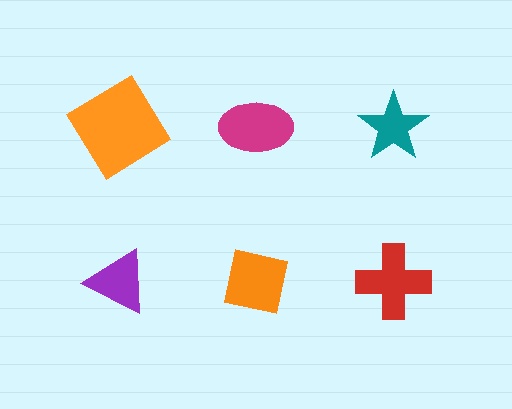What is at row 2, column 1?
A purple triangle.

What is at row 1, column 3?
A teal star.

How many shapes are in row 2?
3 shapes.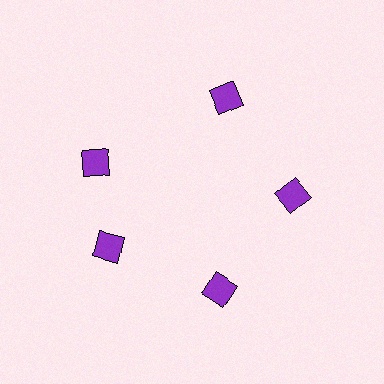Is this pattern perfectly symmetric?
No. The 5 purple squares are arranged in a ring, but one element near the 10 o'clock position is rotated out of alignment along the ring, breaking the 5-fold rotational symmetry.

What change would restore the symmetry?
The symmetry would be restored by rotating it back into even spacing with its neighbors so that all 5 squares sit at equal angles and equal distance from the center.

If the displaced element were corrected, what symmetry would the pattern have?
It would have 5-fold rotational symmetry — the pattern would map onto itself every 72 degrees.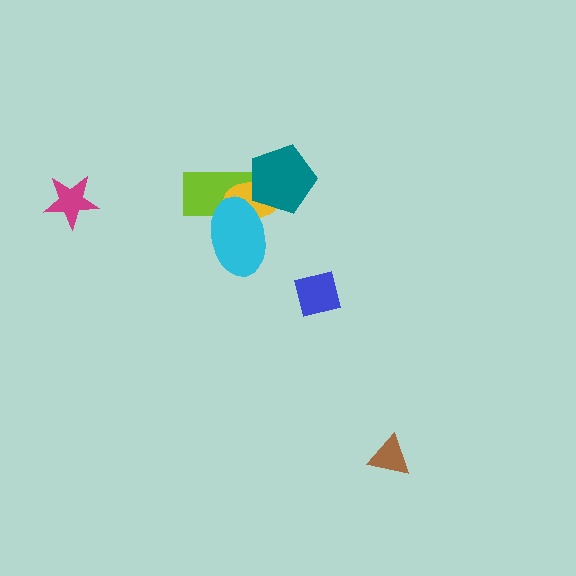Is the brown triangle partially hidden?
No, no other shape covers it.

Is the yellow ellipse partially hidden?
Yes, it is partially covered by another shape.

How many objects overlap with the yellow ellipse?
3 objects overlap with the yellow ellipse.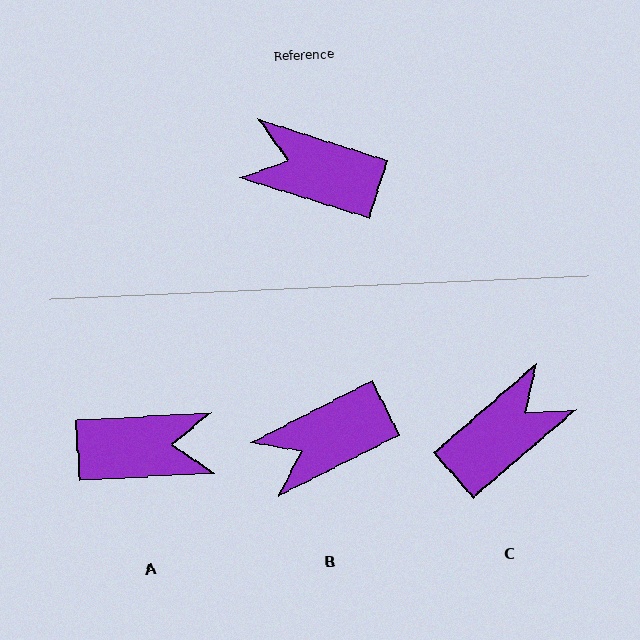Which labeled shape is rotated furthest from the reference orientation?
A, about 159 degrees away.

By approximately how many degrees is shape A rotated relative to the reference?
Approximately 159 degrees clockwise.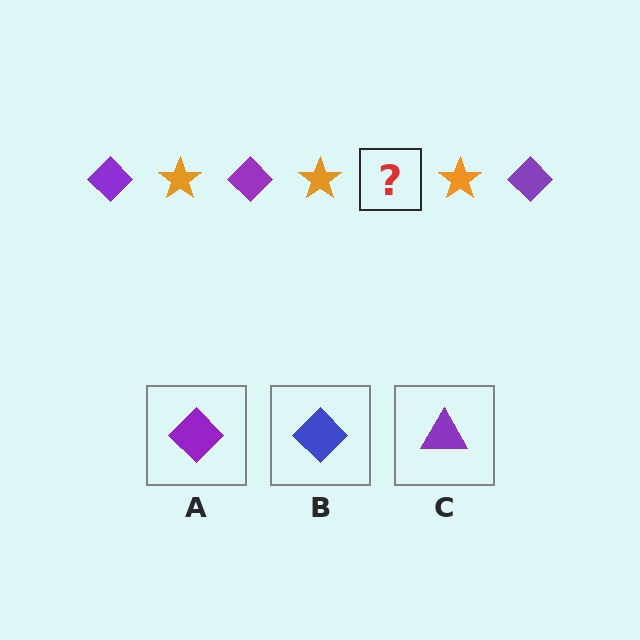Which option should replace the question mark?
Option A.